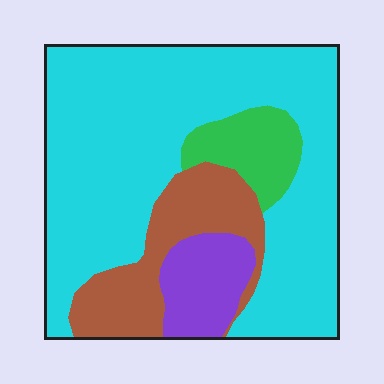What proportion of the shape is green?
Green covers 9% of the shape.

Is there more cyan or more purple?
Cyan.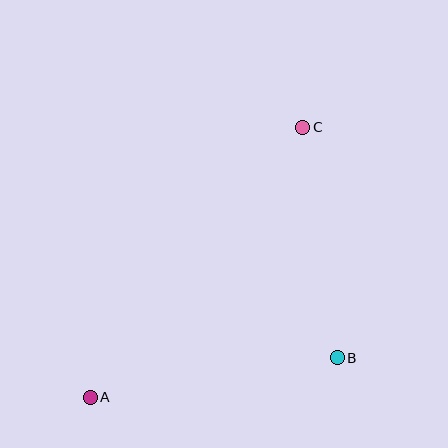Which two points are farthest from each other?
Points A and C are farthest from each other.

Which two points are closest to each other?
Points B and C are closest to each other.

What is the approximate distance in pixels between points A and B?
The distance between A and B is approximately 250 pixels.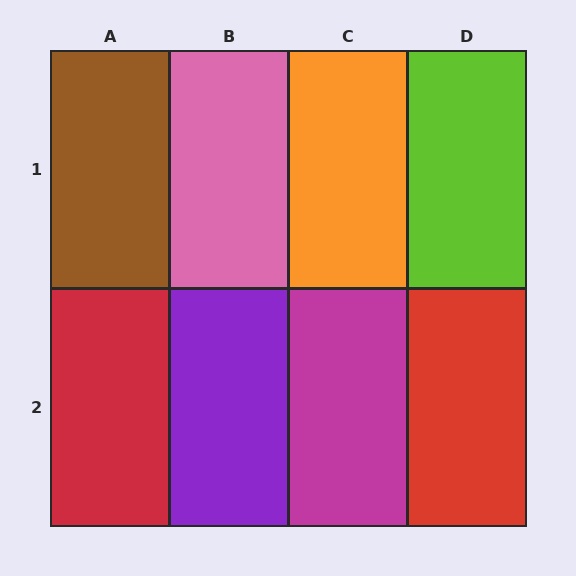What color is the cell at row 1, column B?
Pink.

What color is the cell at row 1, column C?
Orange.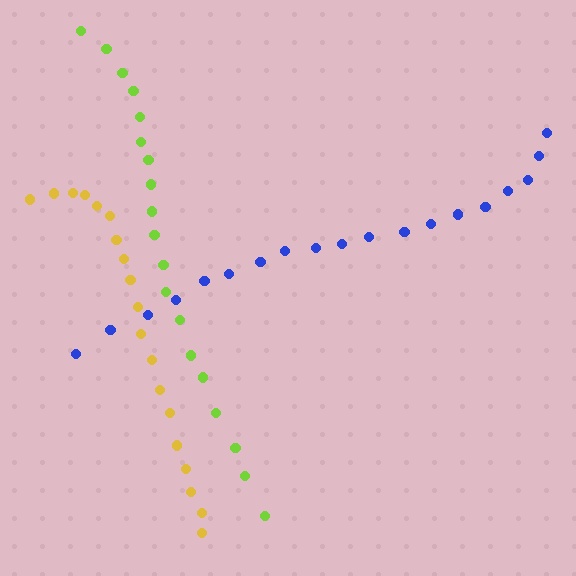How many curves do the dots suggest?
There are 3 distinct paths.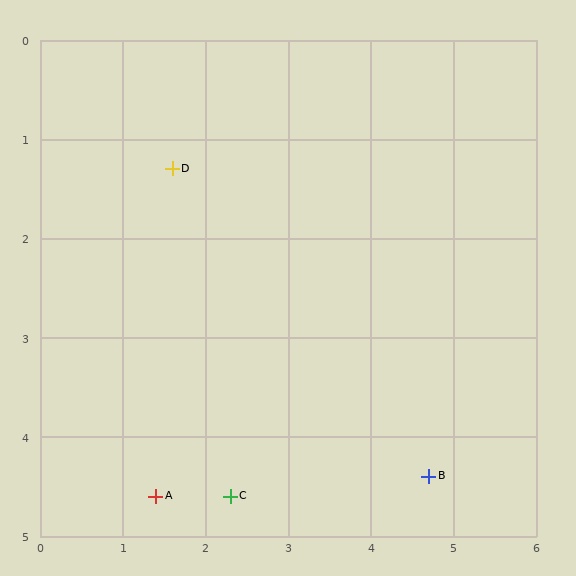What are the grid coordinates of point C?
Point C is at approximately (2.3, 4.6).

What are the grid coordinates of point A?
Point A is at approximately (1.4, 4.6).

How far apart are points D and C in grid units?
Points D and C are about 3.4 grid units apart.